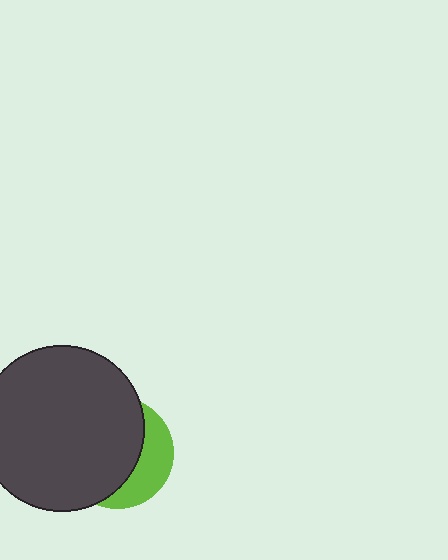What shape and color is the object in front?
The object in front is a dark gray circle.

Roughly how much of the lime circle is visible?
A small part of it is visible (roughly 32%).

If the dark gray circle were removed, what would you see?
You would see the complete lime circle.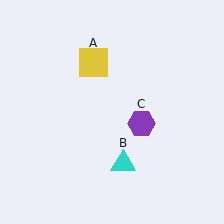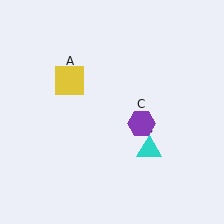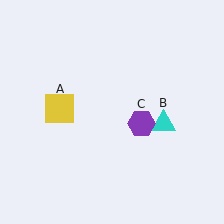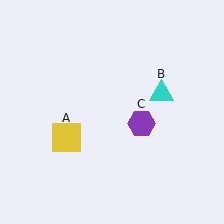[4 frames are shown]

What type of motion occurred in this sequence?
The yellow square (object A), cyan triangle (object B) rotated counterclockwise around the center of the scene.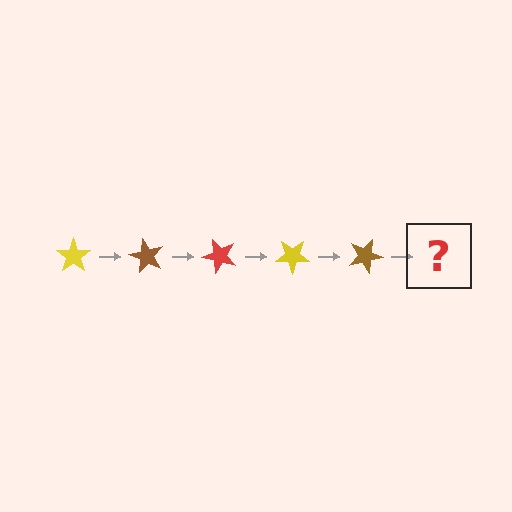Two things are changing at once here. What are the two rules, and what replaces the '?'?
The two rules are that it rotates 60 degrees each step and the color cycles through yellow, brown, and red. The '?' should be a red star, rotated 300 degrees from the start.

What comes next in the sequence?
The next element should be a red star, rotated 300 degrees from the start.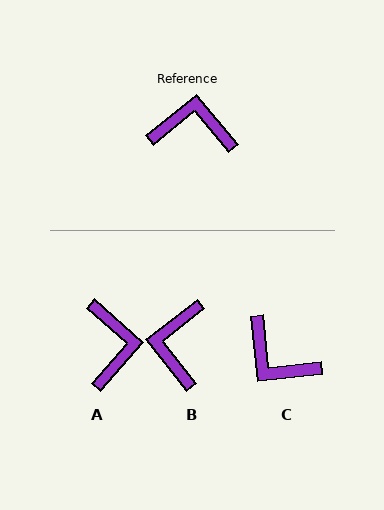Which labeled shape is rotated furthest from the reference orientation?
C, about 146 degrees away.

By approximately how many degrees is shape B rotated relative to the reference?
Approximately 89 degrees counter-clockwise.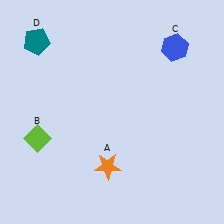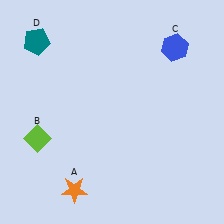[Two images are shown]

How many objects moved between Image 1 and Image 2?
1 object moved between the two images.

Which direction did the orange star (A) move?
The orange star (A) moved left.